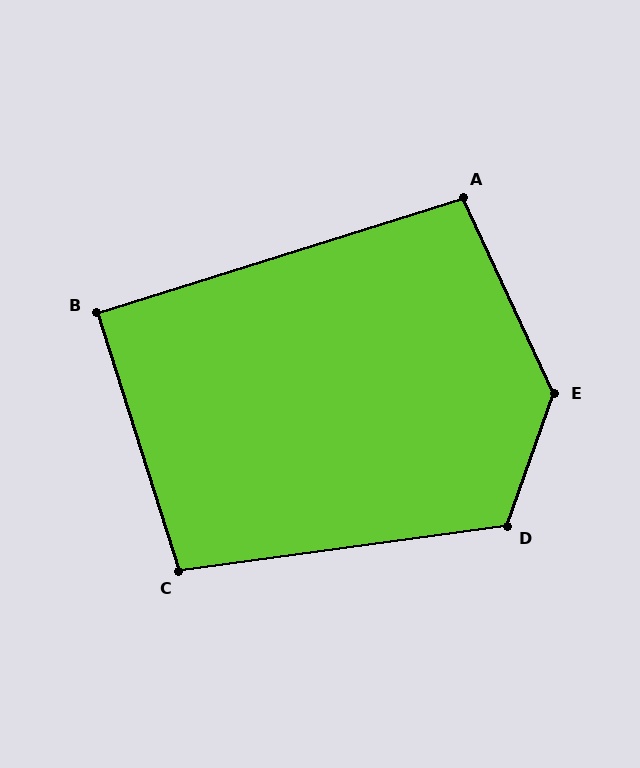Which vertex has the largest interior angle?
E, at approximately 135 degrees.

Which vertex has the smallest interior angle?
B, at approximately 90 degrees.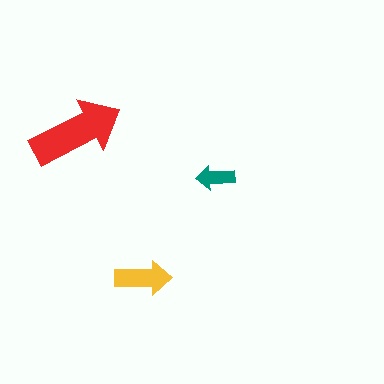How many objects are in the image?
There are 3 objects in the image.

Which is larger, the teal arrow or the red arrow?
The red one.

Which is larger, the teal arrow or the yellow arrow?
The yellow one.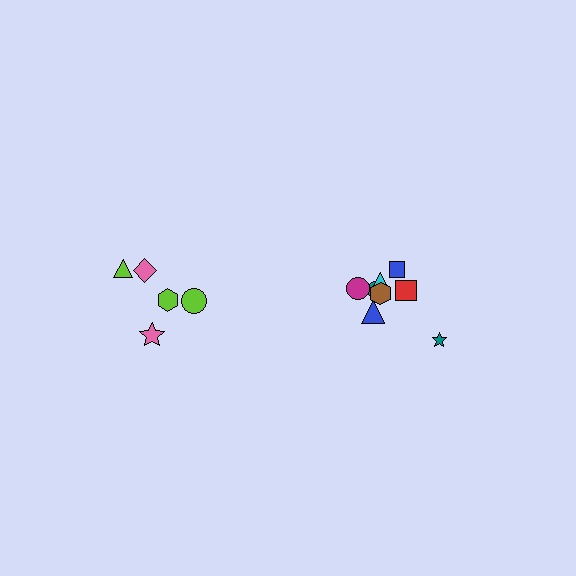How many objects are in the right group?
There are 8 objects.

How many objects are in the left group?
There are 5 objects.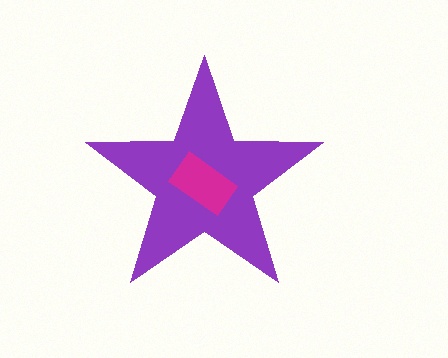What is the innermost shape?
The magenta rectangle.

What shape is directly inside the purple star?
The magenta rectangle.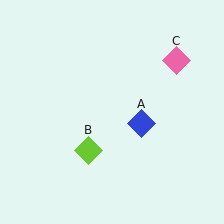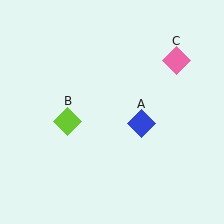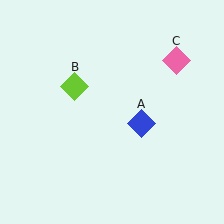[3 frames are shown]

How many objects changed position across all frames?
1 object changed position: lime diamond (object B).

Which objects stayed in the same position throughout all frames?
Blue diamond (object A) and pink diamond (object C) remained stationary.